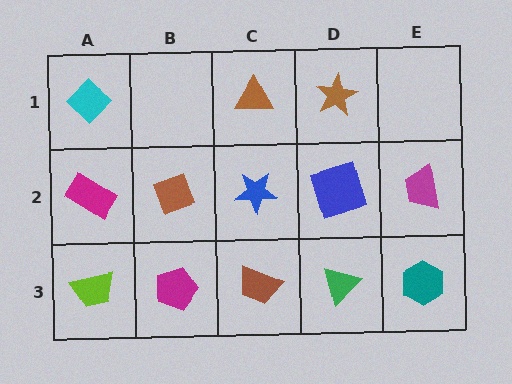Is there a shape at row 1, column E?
No, that cell is empty.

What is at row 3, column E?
A teal hexagon.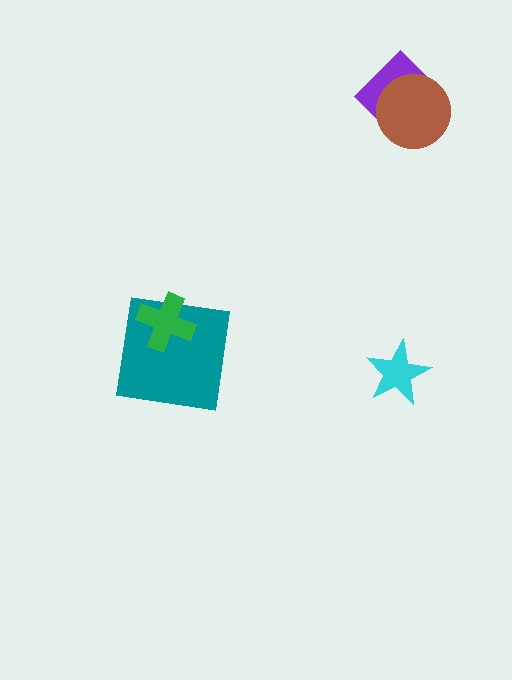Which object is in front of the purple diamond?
The brown circle is in front of the purple diamond.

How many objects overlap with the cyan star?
0 objects overlap with the cyan star.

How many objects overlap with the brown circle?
1 object overlaps with the brown circle.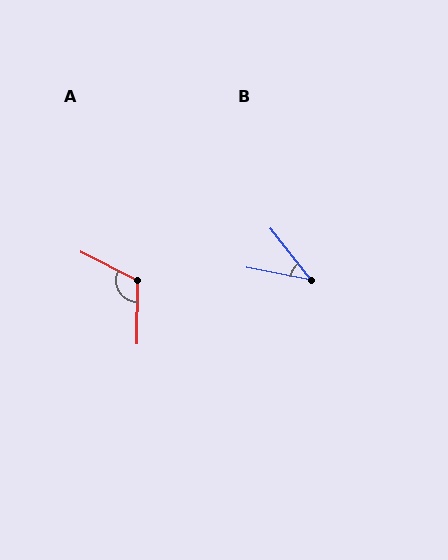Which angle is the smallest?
B, at approximately 41 degrees.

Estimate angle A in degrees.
Approximately 116 degrees.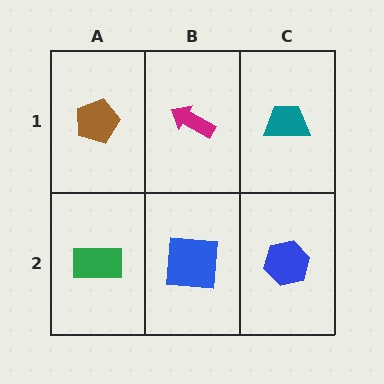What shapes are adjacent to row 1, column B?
A blue square (row 2, column B), a brown pentagon (row 1, column A), a teal trapezoid (row 1, column C).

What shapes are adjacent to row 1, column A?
A green rectangle (row 2, column A), a magenta arrow (row 1, column B).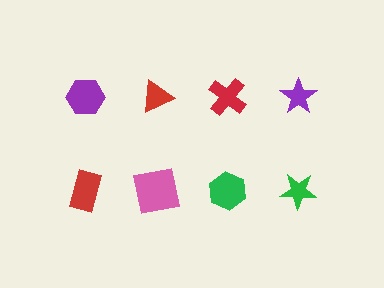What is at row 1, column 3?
A red cross.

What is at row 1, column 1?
A purple hexagon.